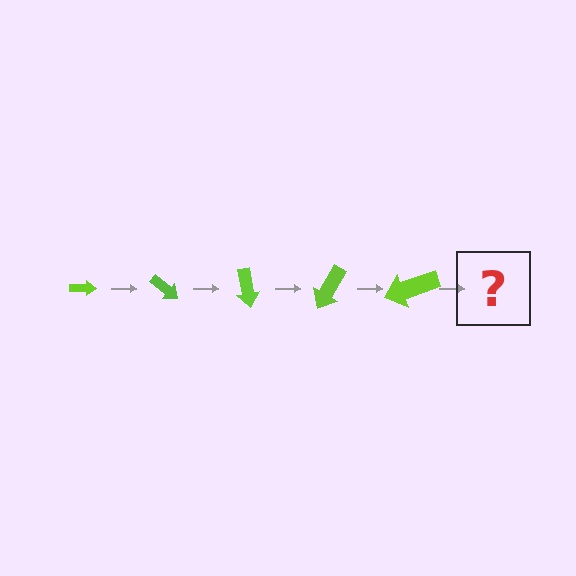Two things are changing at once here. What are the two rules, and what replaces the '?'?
The two rules are that the arrow grows larger each step and it rotates 40 degrees each step. The '?' should be an arrow, larger than the previous one and rotated 200 degrees from the start.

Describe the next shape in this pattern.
It should be an arrow, larger than the previous one and rotated 200 degrees from the start.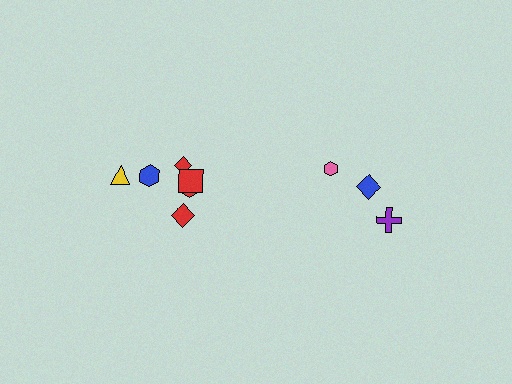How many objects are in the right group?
There are 3 objects.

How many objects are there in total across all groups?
There are 9 objects.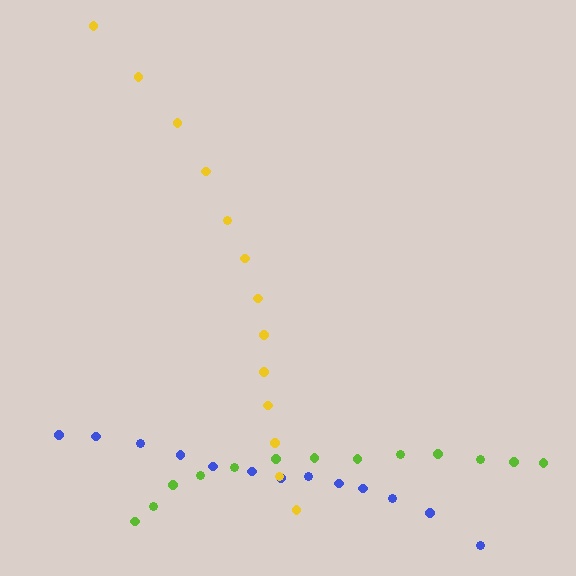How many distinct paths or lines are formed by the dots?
There are 3 distinct paths.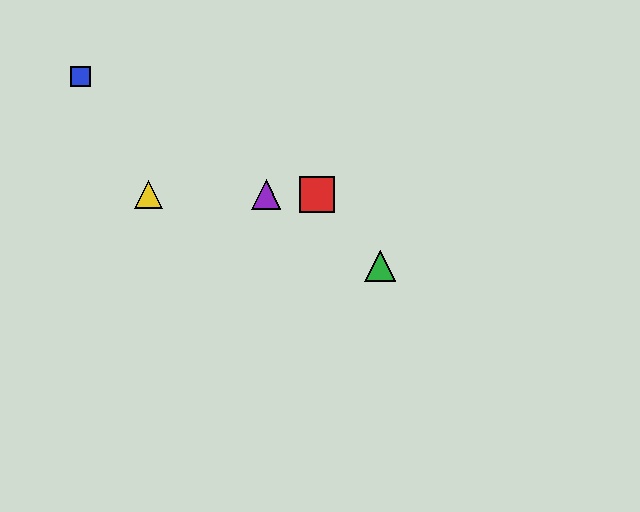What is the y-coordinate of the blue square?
The blue square is at y≈76.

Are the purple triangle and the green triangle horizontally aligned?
No, the purple triangle is at y≈195 and the green triangle is at y≈266.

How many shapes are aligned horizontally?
3 shapes (the red square, the yellow triangle, the purple triangle) are aligned horizontally.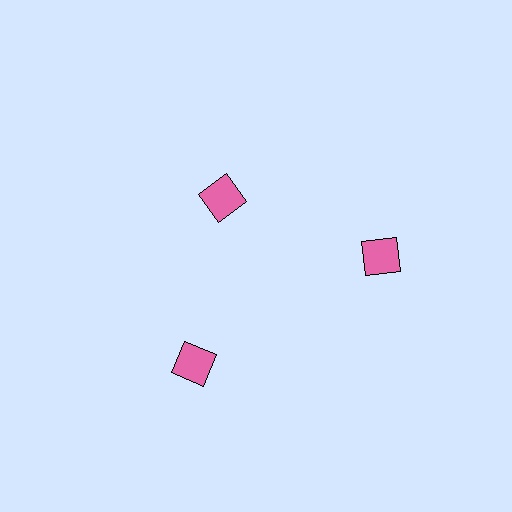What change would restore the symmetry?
The symmetry would be restored by moving it outward, back onto the ring so that all 3 diamonds sit at equal angles and equal distance from the center.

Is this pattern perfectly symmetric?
No. The 3 pink diamonds are arranged in a ring, but one element near the 11 o'clock position is pulled inward toward the center, breaking the 3-fold rotational symmetry.